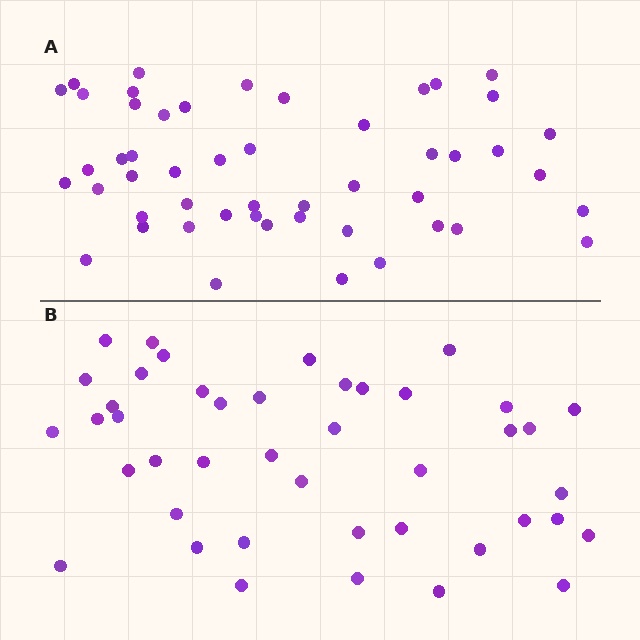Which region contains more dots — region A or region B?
Region A (the top region) has more dots.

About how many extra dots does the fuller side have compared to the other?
Region A has roughly 8 or so more dots than region B.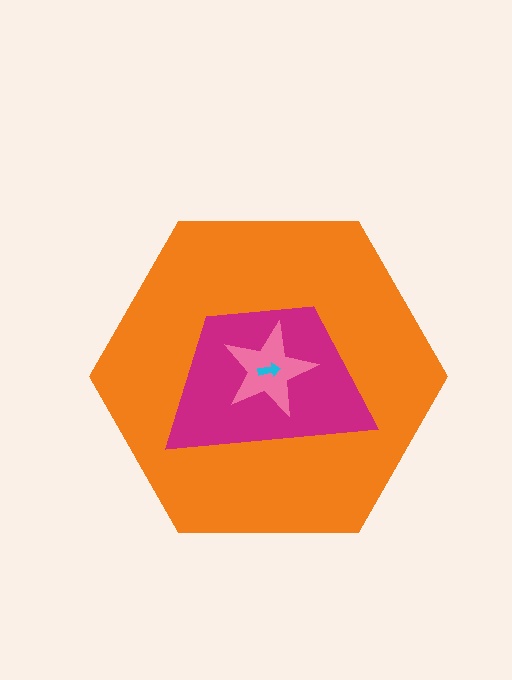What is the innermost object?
The cyan arrow.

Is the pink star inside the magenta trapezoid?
Yes.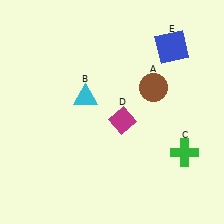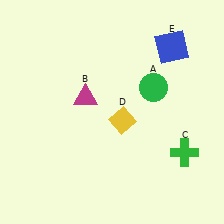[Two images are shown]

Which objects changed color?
A changed from brown to green. B changed from cyan to magenta. D changed from magenta to yellow.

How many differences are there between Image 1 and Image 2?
There are 3 differences between the two images.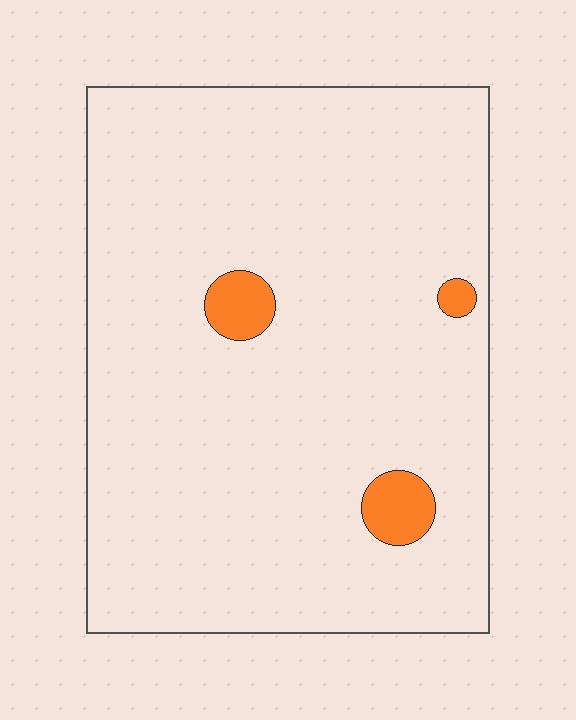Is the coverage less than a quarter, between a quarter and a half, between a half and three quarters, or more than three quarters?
Less than a quarter.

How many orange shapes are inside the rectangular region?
3.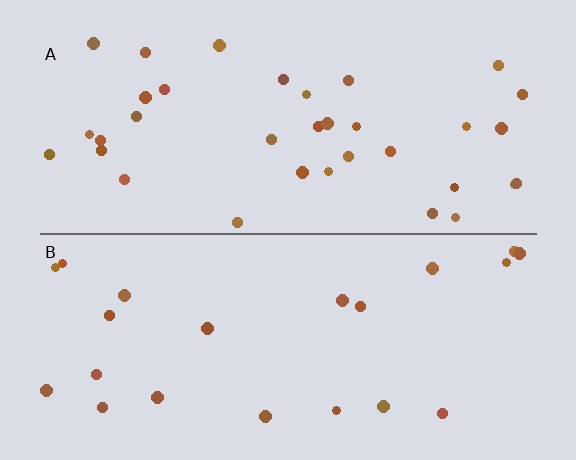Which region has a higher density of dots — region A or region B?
A (the top).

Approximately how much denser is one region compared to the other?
Approximately 1.6× — region A over region B.